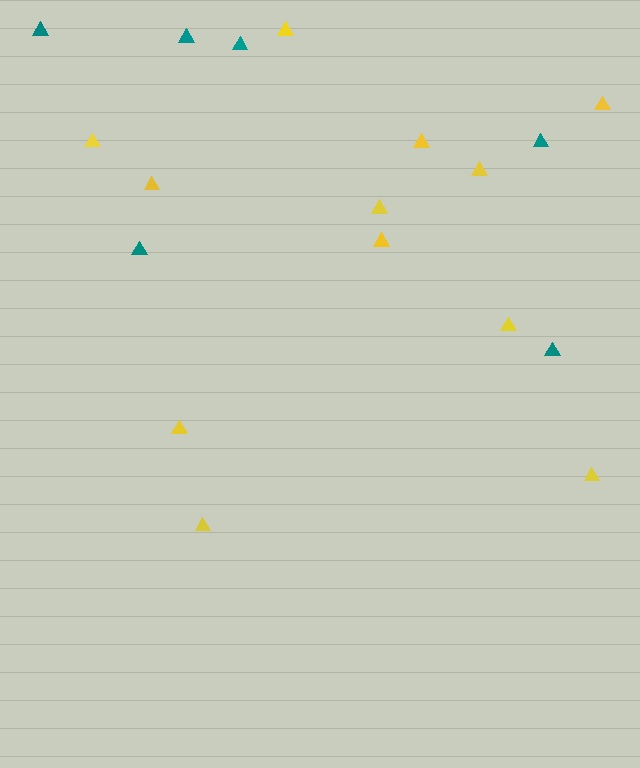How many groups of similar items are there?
There are 2 groups: one group of yellow triangles (12) and one group of teal triangles (6).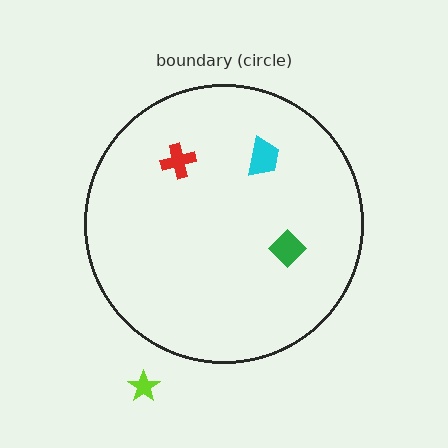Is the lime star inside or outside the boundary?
Outside.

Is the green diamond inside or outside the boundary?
Inside.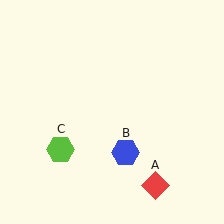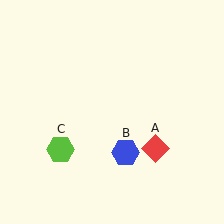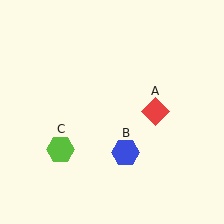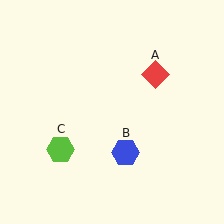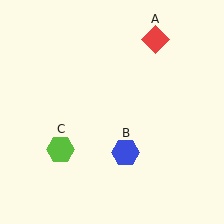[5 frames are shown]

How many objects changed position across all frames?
1 object changed position: red diamond (object A).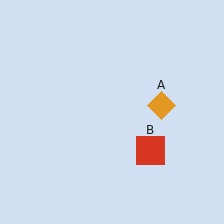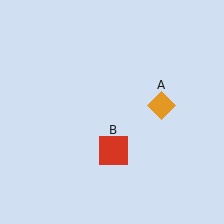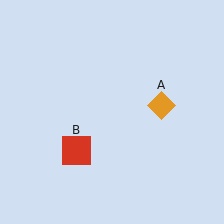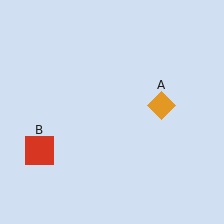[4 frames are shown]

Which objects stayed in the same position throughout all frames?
Orange diamond (object A) remained stationary.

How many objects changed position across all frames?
1 object changed position: red square (object B).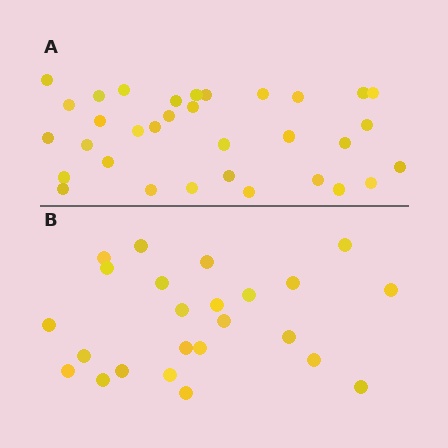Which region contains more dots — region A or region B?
Region A (the top region) has more dots.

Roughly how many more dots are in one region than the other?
Region A has roughly 8 or so more dots than region B.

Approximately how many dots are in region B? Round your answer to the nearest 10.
About 20 dots. (The exact count is 24, which rounds to 20.)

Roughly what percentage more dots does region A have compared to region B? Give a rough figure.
About 40% more.